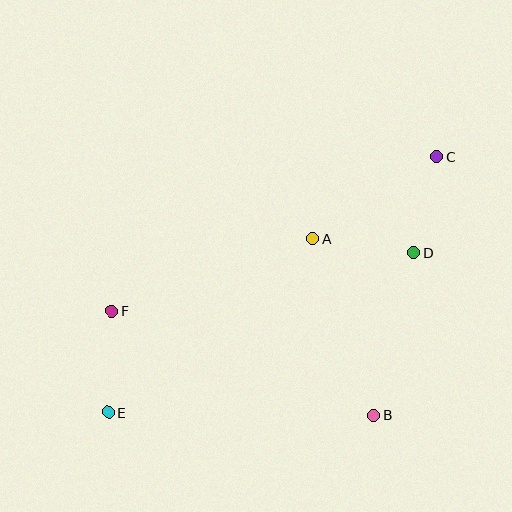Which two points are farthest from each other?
Points C and E are farthest from each other.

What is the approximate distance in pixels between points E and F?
The distance between E and F is approximately 102 pixels.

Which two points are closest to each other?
Points C and D are closest to each other.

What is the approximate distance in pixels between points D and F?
The distance between D and F is approximately 307 pixels.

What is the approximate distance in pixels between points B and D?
The distance between B and D is approximately 168 pixels.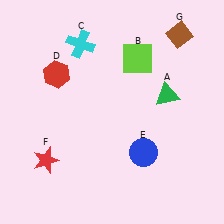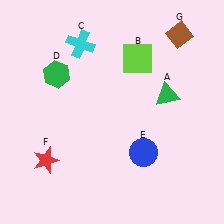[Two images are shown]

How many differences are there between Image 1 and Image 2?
There is 1 difference between the two images.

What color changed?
The hexagon (D) changed from red in Image 1 to green in Image 2.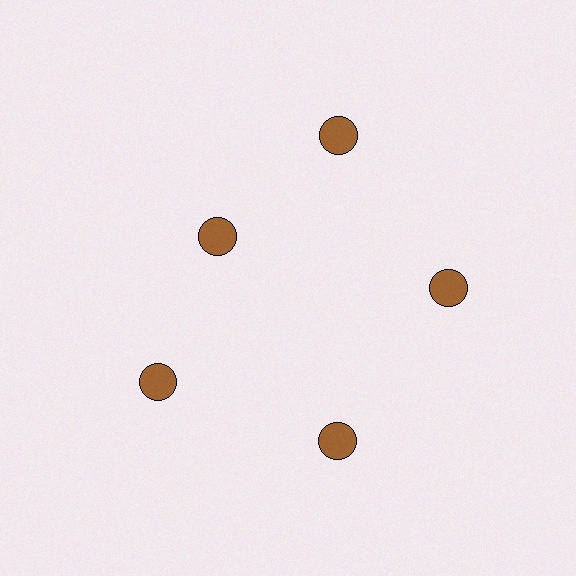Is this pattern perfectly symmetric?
No. The 5 brown circles are arranged in a ring, but one element near the 10 o'clock position is pulled inward toward the center, breaking the 5-fold rotational symmetry.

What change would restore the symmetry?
The symmetry would be restored by moving it outward, back onto the ring so that all 5 circles sit at equal angles and equal distance from the center.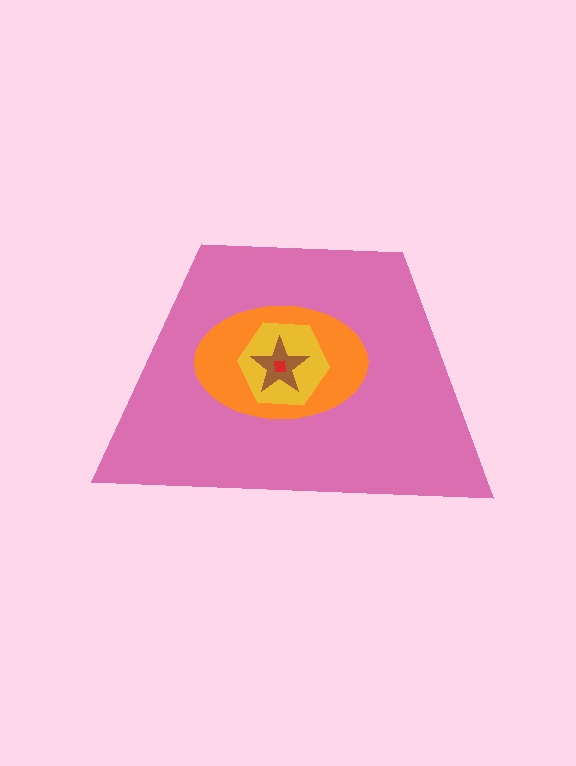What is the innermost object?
The red square.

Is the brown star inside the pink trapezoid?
Yes.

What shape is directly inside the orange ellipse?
The yellow hexagon.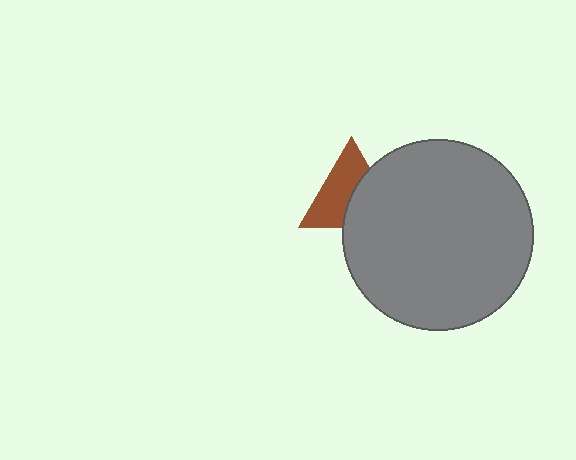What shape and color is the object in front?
The object in front is a gray circle.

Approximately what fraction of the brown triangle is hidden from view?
Roughly 43% of the brown triangle is hidden behind the gray circle.